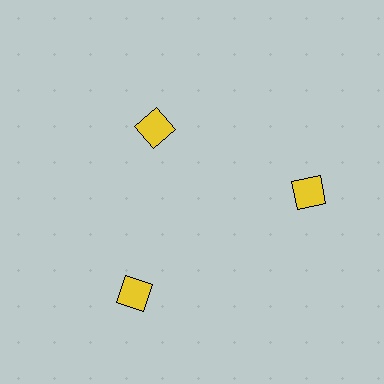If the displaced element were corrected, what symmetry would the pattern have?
It would have 3-fold rotational symmetry — the pattern would map onto itself every 120 degrees.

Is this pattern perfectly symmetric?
No. The 3 yellow diamonds are arranged in a ring, but one element near the 11 o'clock position is pulled inward toward the center, breaking the 3-fold rotational symmetry.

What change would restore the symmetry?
The symmetry would be restored by moving it outward, back onto the ring so that all 3 diamonds sit at equal angles and equal distance from the center.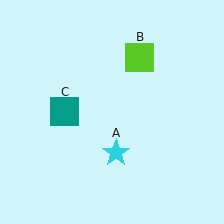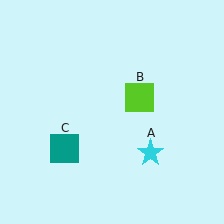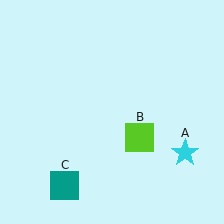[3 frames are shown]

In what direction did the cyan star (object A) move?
The cyan star (object A) moved right.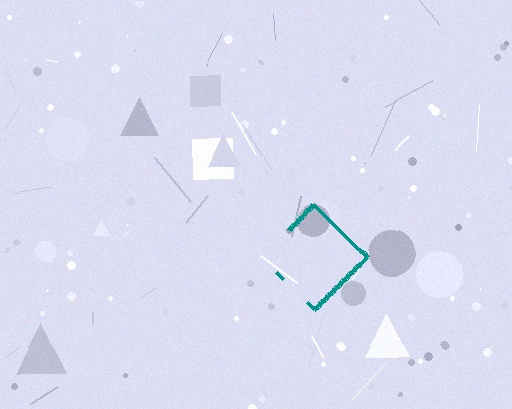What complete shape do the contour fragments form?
The contour fragments form a diamond.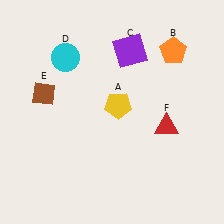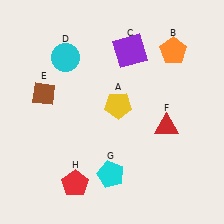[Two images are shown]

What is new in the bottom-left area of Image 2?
A cyan pentagon (G) was added in the bottom-left area of Image 2.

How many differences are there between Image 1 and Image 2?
There are 2 differences between the two images.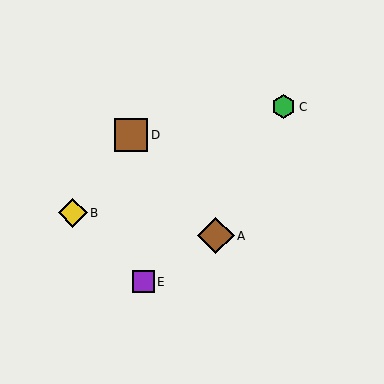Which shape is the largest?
The brown diamond (labeled A) is the largest.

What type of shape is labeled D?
Shape D is a brown square.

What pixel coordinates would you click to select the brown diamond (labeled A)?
Click at (216, 236) to select the brown diamond A.